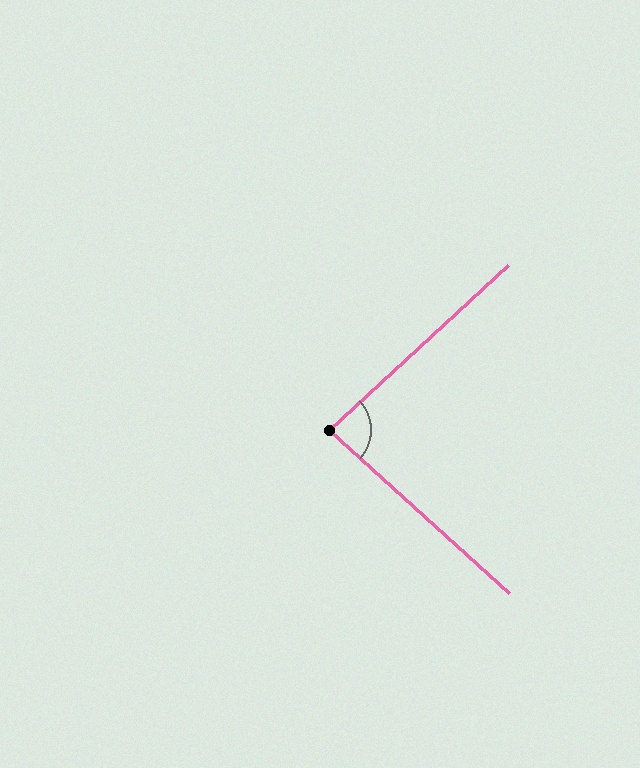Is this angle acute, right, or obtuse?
It is approximately a right angle.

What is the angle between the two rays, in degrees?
Approximately 85 degrees.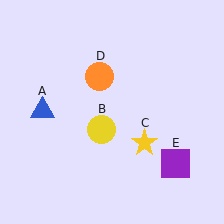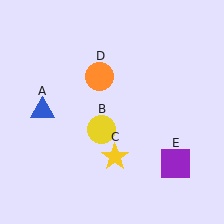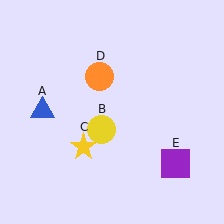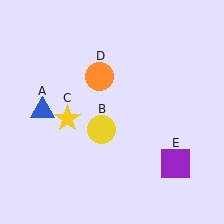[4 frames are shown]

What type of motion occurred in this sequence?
The yellow star (object C) rotated clockwise around the center of the scene.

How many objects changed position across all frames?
1 object changed position: yellow star (object C).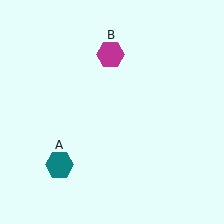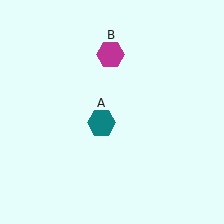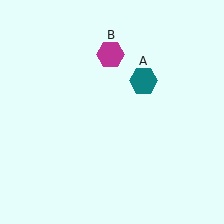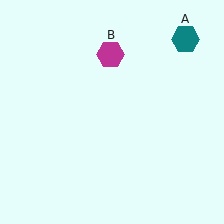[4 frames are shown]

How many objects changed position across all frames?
1 object changed position: teal hexagon (object A).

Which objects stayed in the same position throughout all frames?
Magenta hexagon (object B) remained stationary.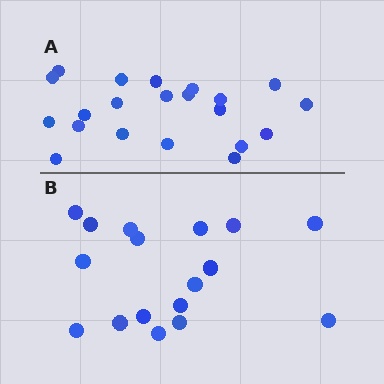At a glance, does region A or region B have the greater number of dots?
Region A (the top region) has more dots.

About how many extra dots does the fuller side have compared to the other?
Region A has about 4 more dots than region B.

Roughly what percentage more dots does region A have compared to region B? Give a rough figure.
About 25% more.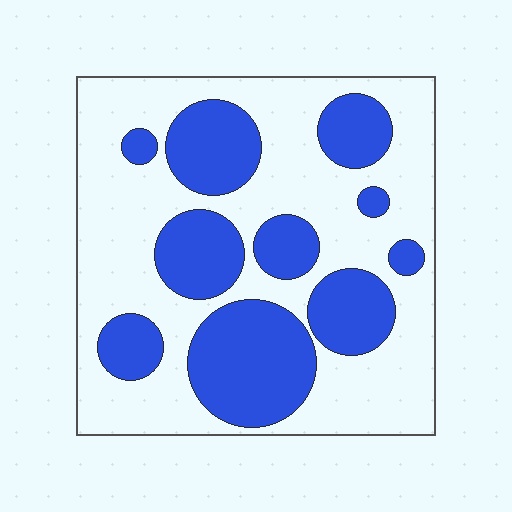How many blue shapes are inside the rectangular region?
10.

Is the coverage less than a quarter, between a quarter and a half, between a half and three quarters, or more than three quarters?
Between a quarter and a half.